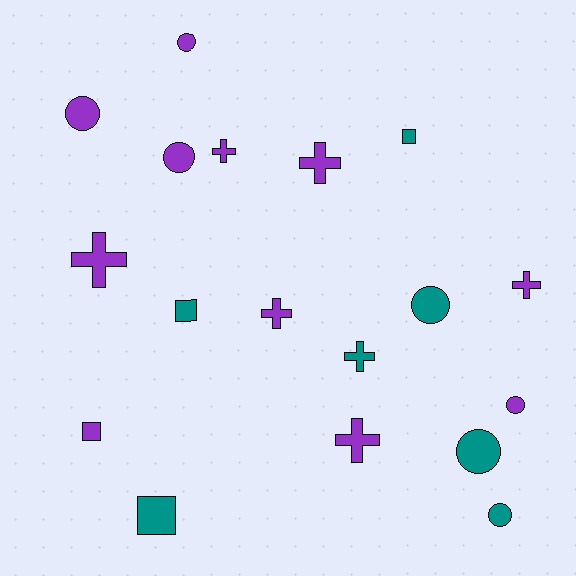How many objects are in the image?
There are 18 objects.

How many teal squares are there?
There are 3 teal squares.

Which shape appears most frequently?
Cross, with 7 objects.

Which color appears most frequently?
Purple, with 11 objects.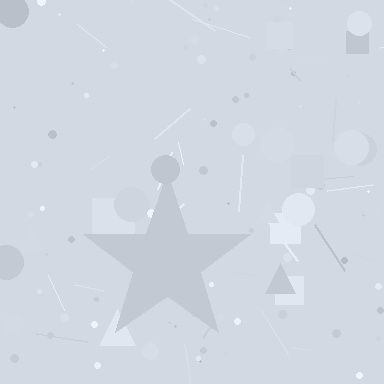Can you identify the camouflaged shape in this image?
The camouflaged shape is a star.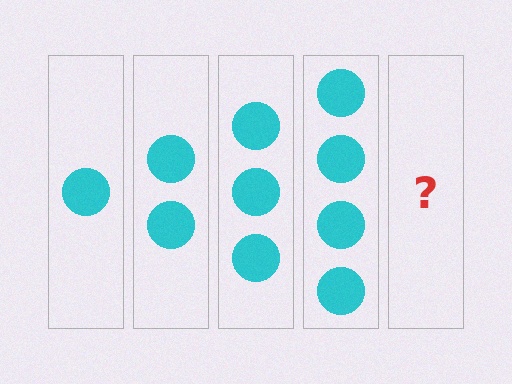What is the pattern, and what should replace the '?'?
The pattern is that each step adds one more circle. The '?' should be 5 circles.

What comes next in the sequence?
The next element should be 5 circles.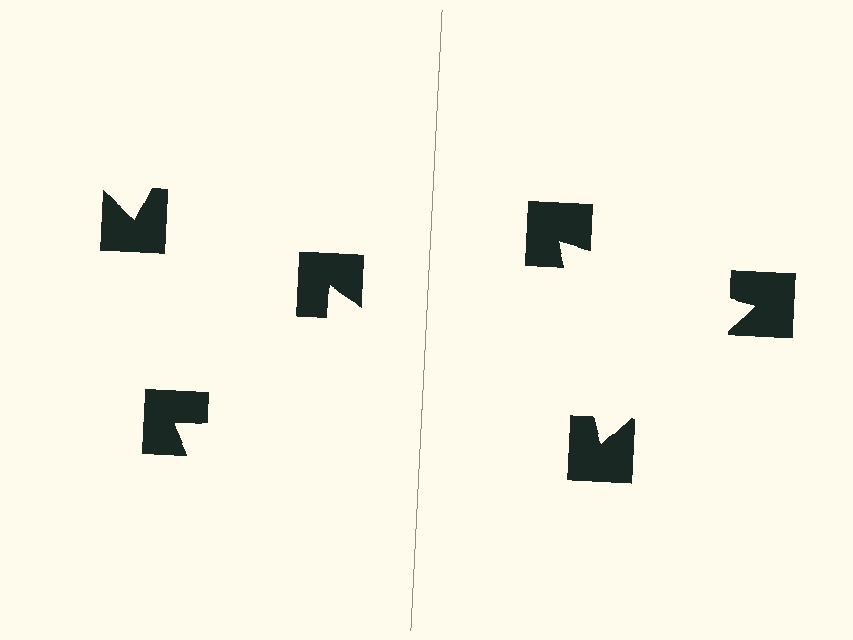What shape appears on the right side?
An illusory triangle.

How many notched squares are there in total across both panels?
6 — 3 on each side.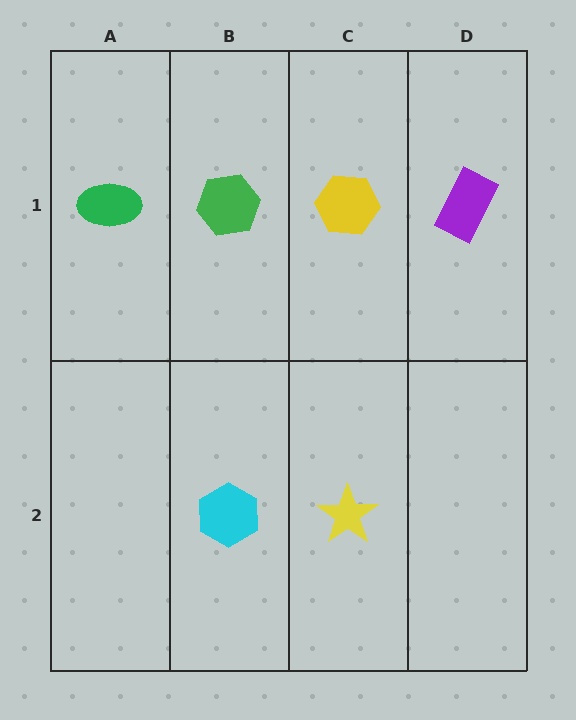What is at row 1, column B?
A green hexagon.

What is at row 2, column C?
A yellow star.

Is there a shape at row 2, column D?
No, that cell is empty.